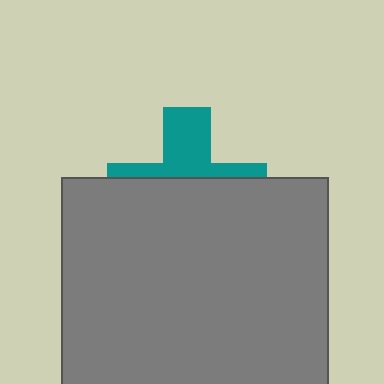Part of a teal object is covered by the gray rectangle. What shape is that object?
It is a cross.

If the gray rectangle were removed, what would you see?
You would see the complete teal cross.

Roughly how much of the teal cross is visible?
A small part of it is visible (roughly 38%).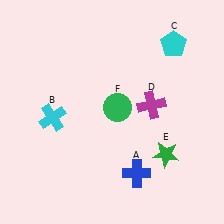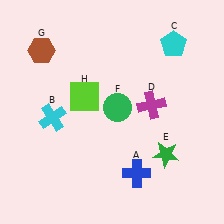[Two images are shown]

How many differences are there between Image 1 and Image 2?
There are 2 differences between the two images.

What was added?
A brown hexagon (G), a lime square (H) were added in Image 2.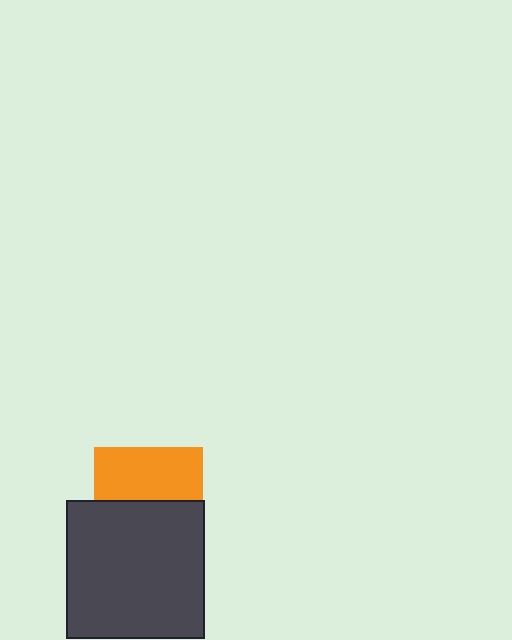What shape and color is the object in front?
The object in front is a dark gray square.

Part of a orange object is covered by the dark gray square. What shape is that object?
It is a square.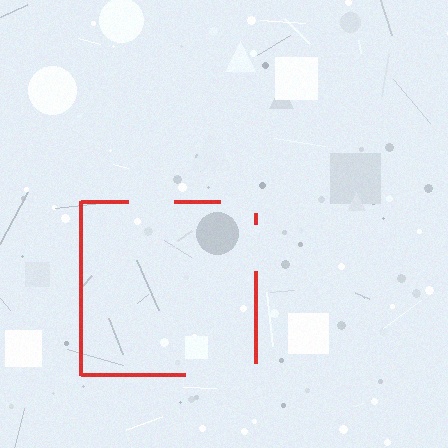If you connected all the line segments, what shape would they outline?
They would outline a square.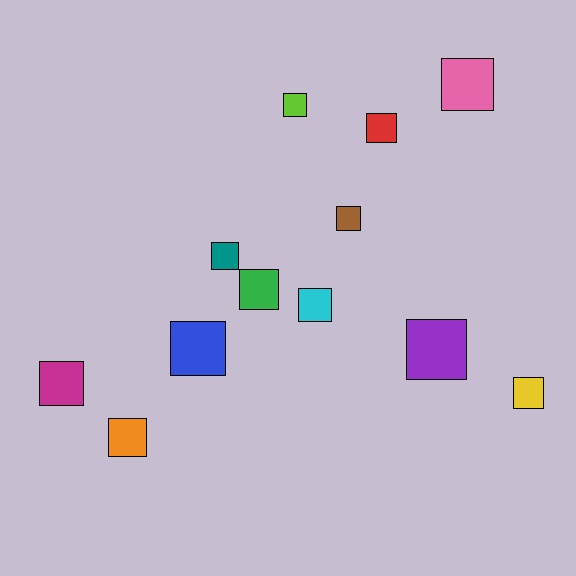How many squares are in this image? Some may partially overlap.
There are 12 squares.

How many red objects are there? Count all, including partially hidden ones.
There is 1 red object.